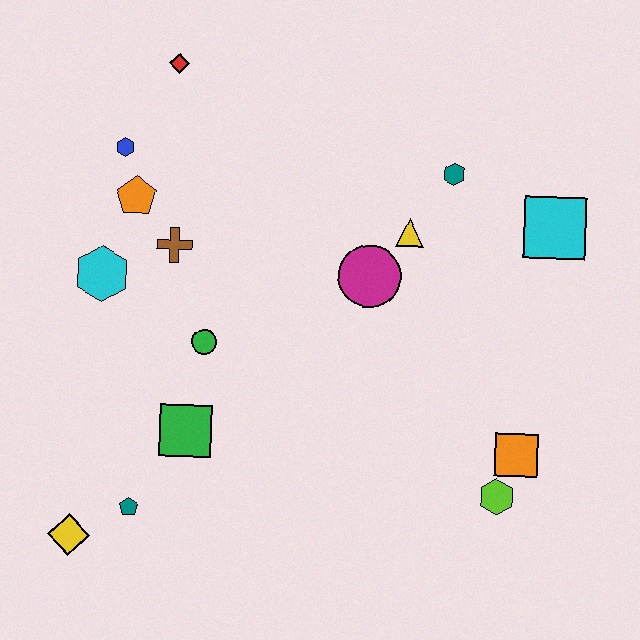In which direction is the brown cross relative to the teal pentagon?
The brown cross is above the teal pentagon.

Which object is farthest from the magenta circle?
The yellow diamond is farthest from the magenta circle.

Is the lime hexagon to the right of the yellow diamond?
Yes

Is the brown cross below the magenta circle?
No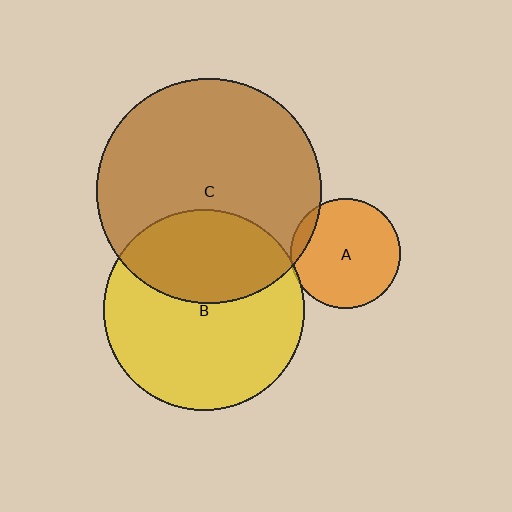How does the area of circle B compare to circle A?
Approximately 3.3 times.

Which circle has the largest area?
Circle C (brown).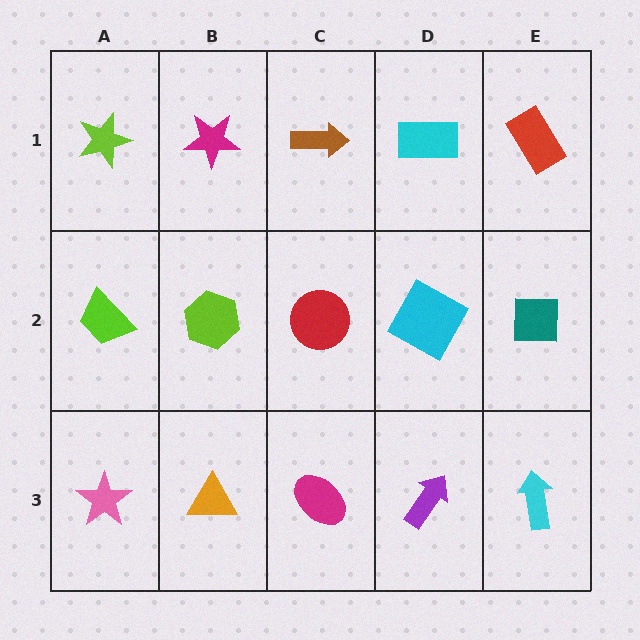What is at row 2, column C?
A red circle.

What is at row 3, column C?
A magenta ellipse.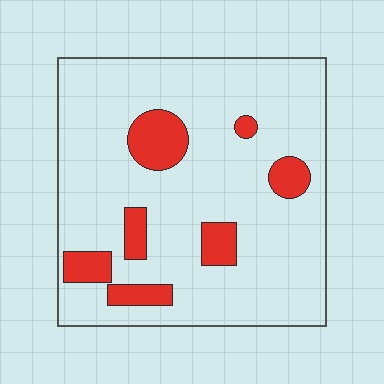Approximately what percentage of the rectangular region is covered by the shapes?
Approximately 15%.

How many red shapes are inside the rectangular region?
7.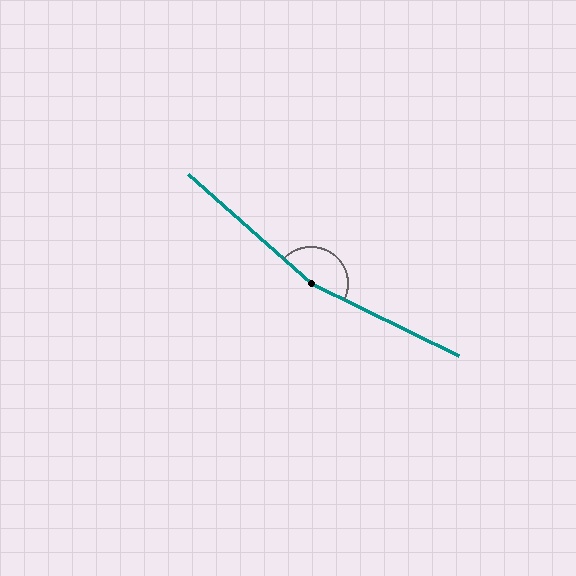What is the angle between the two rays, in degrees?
Approximately 164 degrees.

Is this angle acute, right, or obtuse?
It is obtuse.